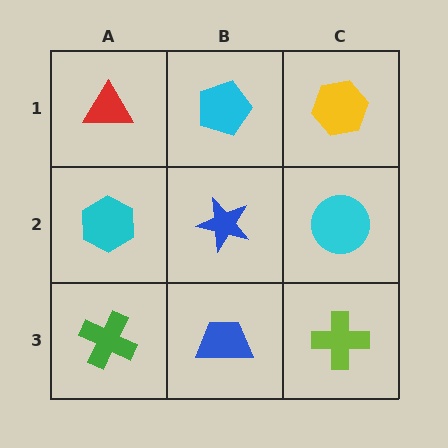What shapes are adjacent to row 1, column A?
A cyan hexagon (row 2, column A), a cyan pentagon (row 1, column B).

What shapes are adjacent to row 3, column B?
A blue star (row 2, column B), a green cross (row 3, column A), a lime cross (row 3, column C).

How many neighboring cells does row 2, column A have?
3.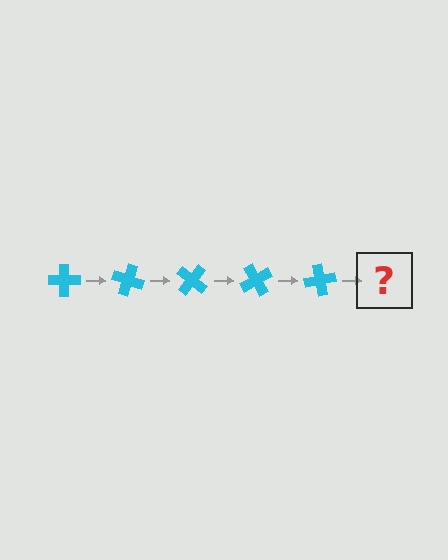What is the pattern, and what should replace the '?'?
The pattern is that the cross rotates 20 degrees each step. The '?' should be a cyan cross rotated 100 degrees.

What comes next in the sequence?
The next element should be a cyan cross rotated 100 degrees.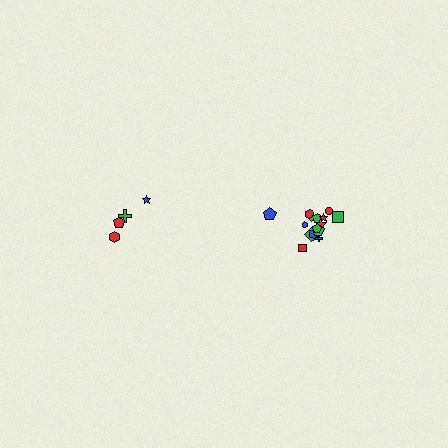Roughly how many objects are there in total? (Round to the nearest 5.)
Roughly 20 objects in total.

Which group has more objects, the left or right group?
The right group.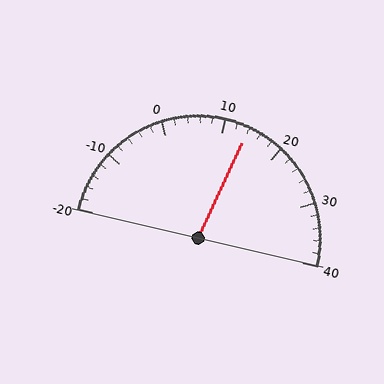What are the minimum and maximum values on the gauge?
The gauge ranges from -20 to 40.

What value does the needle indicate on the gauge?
The needle indicates approximately 14.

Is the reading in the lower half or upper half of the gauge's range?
The reading is in the upper half of the range (-20 to 40).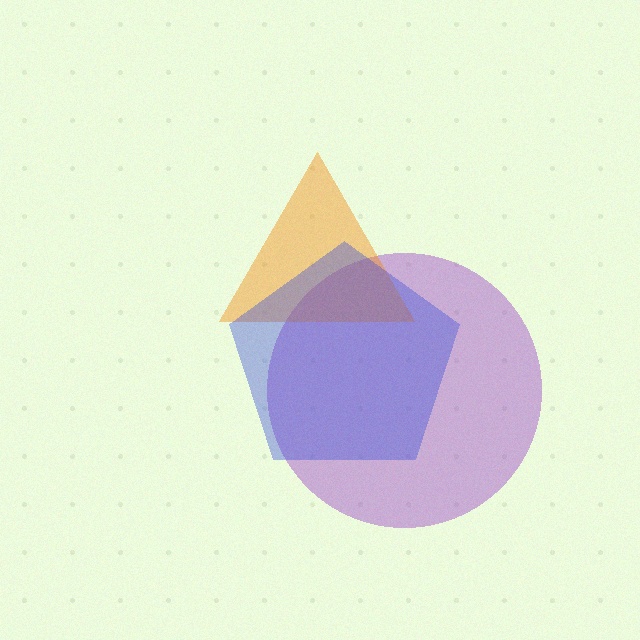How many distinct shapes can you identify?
There are 3 distinct shapes: a purple circle, an orange triangle, a blue pentagon.